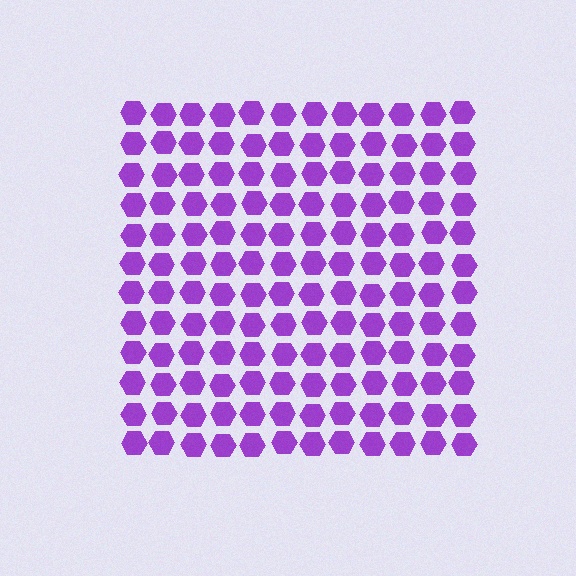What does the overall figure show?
The overall figure shows a square.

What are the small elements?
The small elements are hexagons.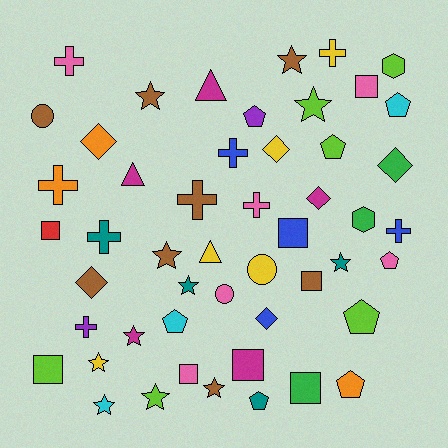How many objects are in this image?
There are 50 objects.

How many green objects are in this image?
There are 3 green objects.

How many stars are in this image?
There are 11 stars.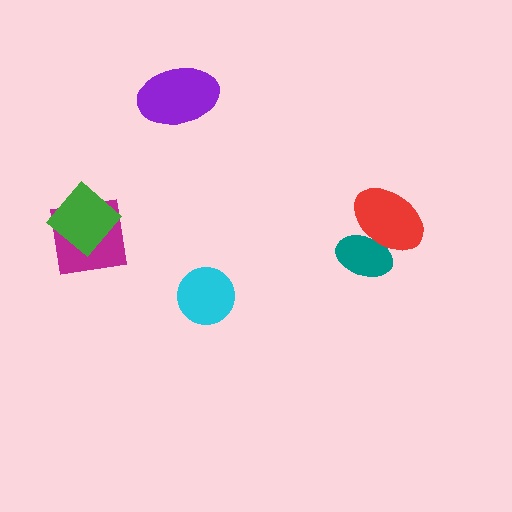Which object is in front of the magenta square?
The green diamond is in front of the magenta square.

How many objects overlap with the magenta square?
1 object overlaps with the magenta square.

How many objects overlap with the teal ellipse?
1 object overlaps with the teal ellipse.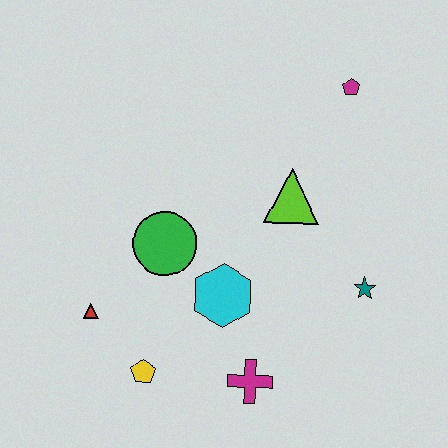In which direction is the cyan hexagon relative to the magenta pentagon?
The cyan hexagon is below the magenta pentagon.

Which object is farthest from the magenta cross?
The magenta pentagon is farthest from the magenta cross.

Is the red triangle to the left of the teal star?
Yes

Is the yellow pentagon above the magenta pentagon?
No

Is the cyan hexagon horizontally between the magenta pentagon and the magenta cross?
No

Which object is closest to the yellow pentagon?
The red triangle is closest to the yellow pentagon.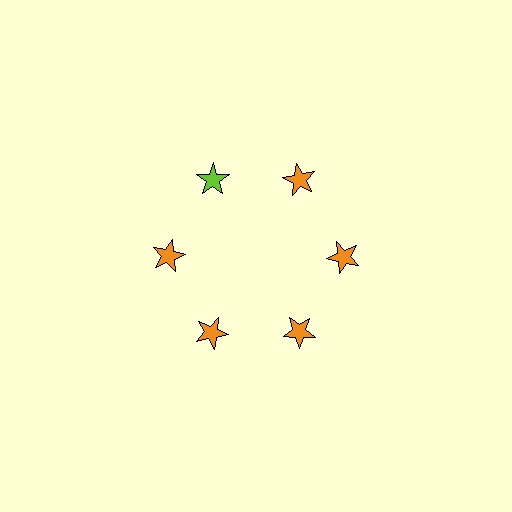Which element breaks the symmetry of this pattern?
The lime star at roughly the 11 o'clock position breaks the symmetry. All other shapes are orange stars.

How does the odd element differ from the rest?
It has a different color: lime instead of orange.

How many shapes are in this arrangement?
There are 6 shapes arranged in a ring pattern.